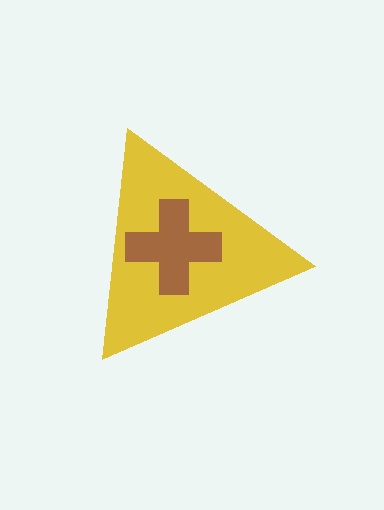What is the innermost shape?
The brown cross.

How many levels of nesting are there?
2.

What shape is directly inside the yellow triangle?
The brown cross.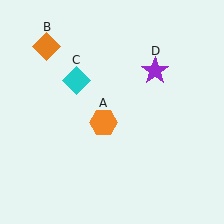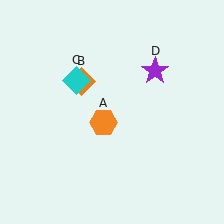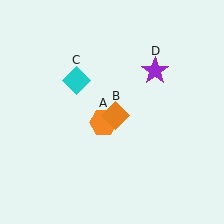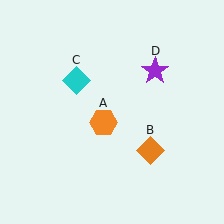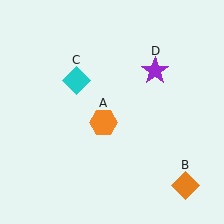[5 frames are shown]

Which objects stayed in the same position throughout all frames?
Orange hexagon (object A) and cyan diamond (object C) and purple star (object D) remained stationary.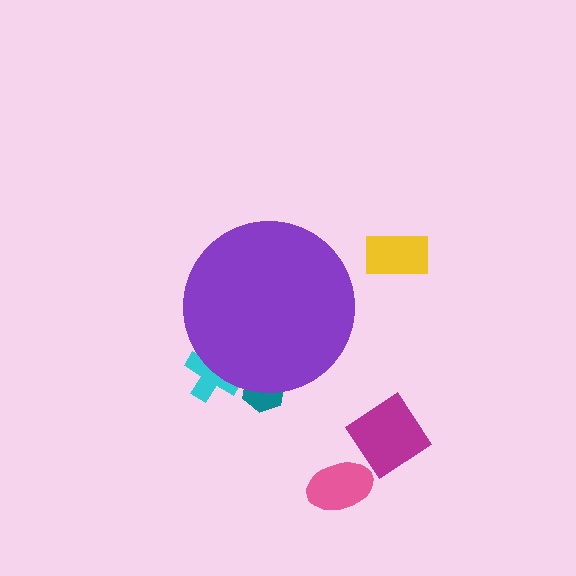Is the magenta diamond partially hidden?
No, the magenta diamond is fully visible.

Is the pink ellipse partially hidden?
No, the pink ellipse is fully visible.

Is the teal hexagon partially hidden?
Yes, the teal hexagon is partially hidden behind the purple circle.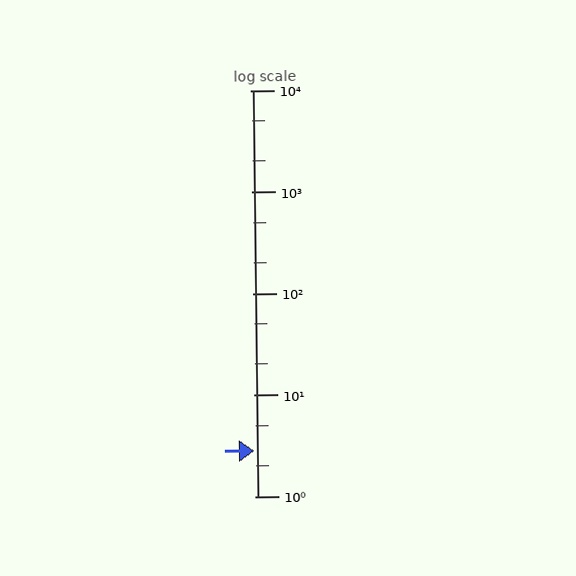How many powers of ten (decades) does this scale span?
The scale spans 4 decades, from 1 to 10000.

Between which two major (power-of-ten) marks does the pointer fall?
The pointer is between 1 and 10.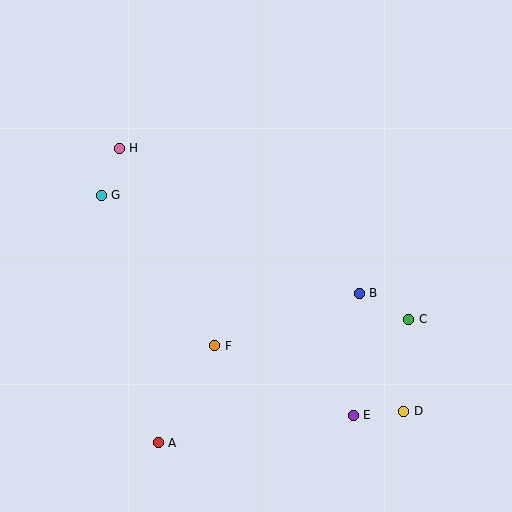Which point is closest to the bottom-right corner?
Point D is closest to the bottom-right corner.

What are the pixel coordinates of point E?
Point E is at (353, 415).